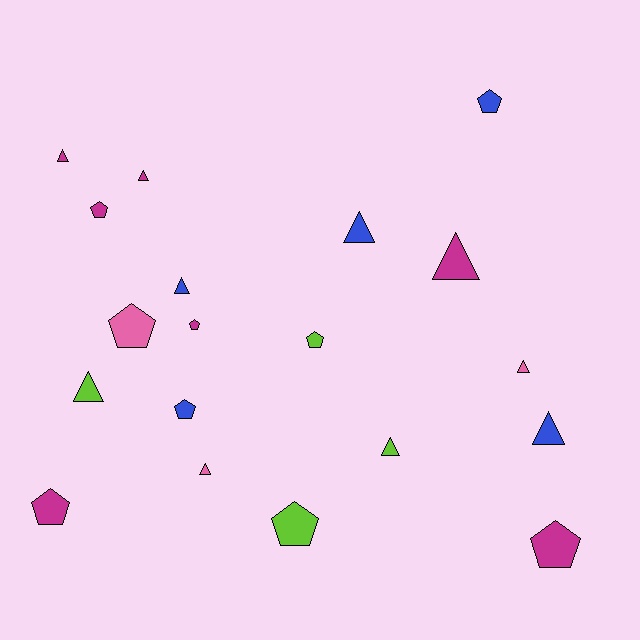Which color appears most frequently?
Magenta, with 7 objects.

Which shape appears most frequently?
Triangle, with 10 objects.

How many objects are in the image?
There are 19 objects.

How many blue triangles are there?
There are 3 blue triangles.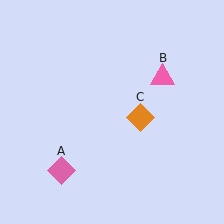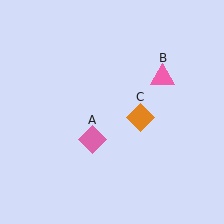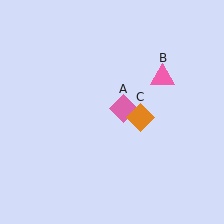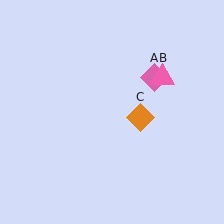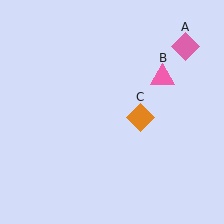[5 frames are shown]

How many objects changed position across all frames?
1 object changed position: pink diamond (object A).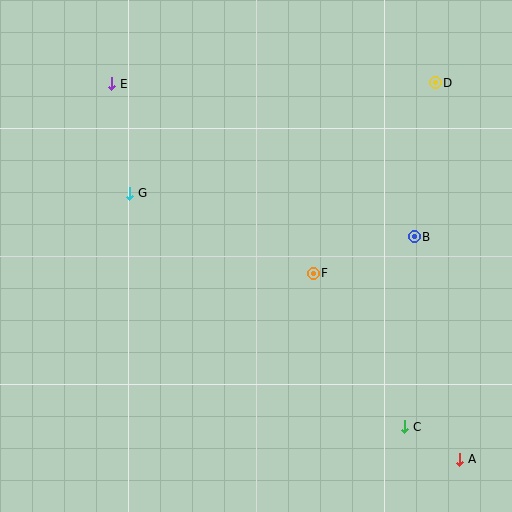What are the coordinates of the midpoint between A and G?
The midpoint between A and G is at (295, 326).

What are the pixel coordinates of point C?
Point C is at (405, 427).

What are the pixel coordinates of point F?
Point F is at (313, 273).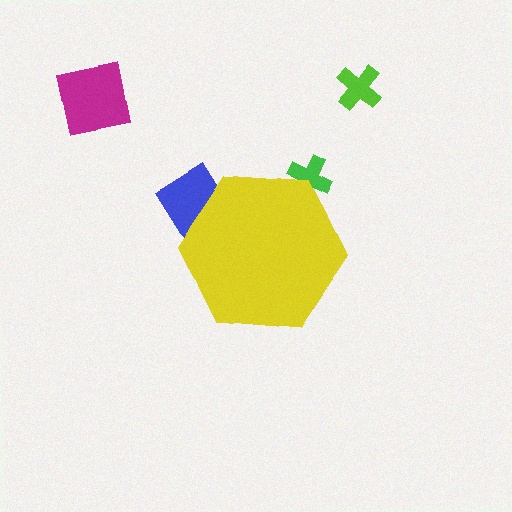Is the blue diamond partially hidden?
Yes, the blue diamond is partially hidden behind the yellow hexagon.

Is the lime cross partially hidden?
No, the lime cross is fully visible.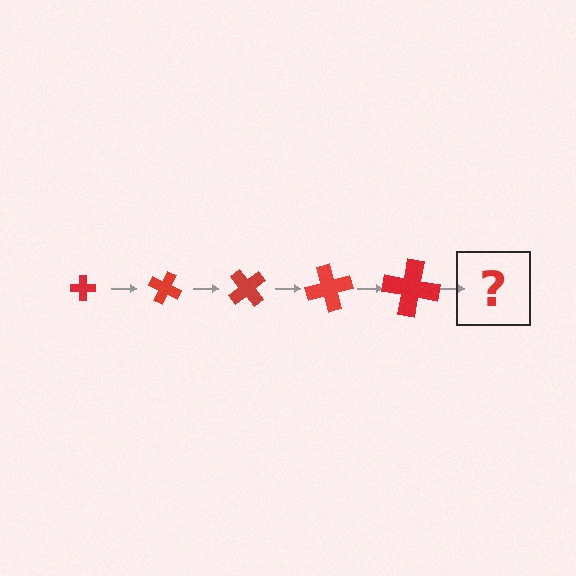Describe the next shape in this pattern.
It should be a cross, larger than the previous one and rotated 125 degrees from the start.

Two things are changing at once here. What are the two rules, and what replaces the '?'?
The two rules are that the cross grows larger each step and it rotates 25 degrees each step. The '?' should be a cross, larger than the previous one and rotated 125 degrees from the start.